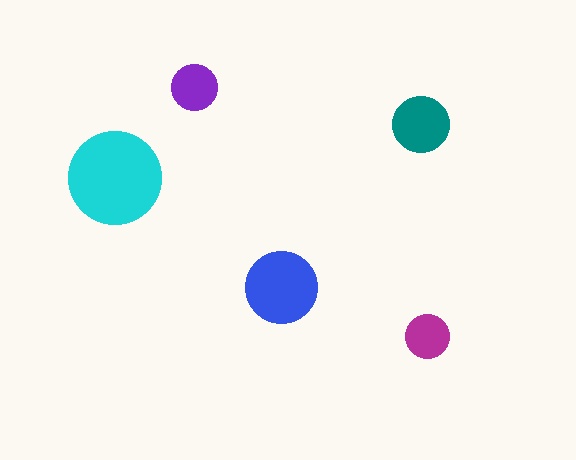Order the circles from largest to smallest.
the cyan one, the blue one, the teal one, the purple one, the magenta one.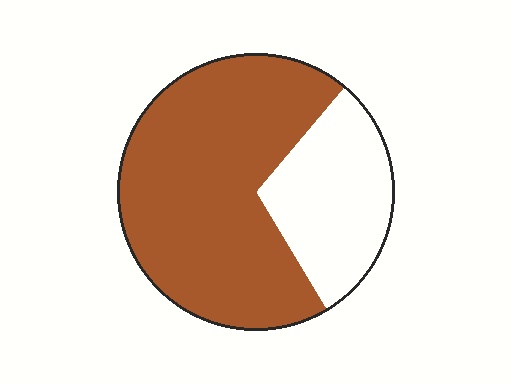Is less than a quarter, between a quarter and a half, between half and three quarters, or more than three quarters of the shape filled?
Between half and three quarters.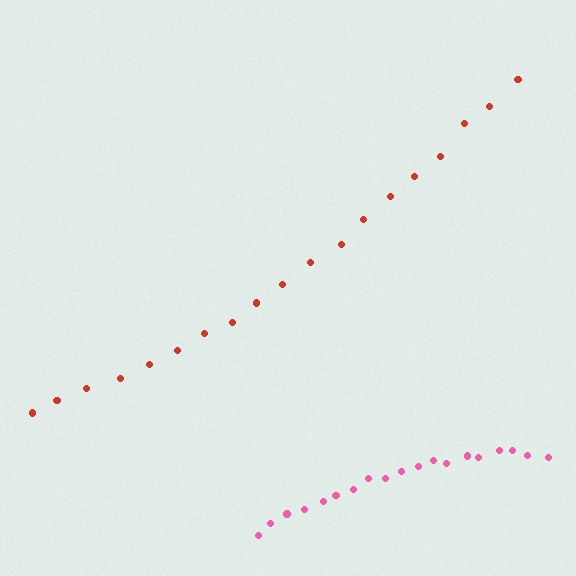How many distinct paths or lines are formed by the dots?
There are 2 distinct paths.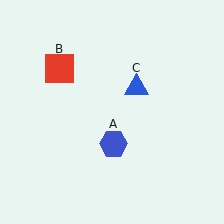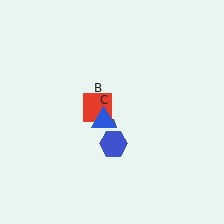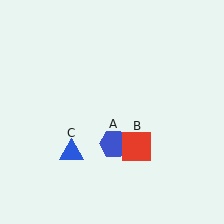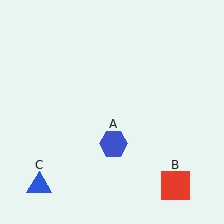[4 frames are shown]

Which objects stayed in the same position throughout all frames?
Blue hexagon (object A) remained stationary.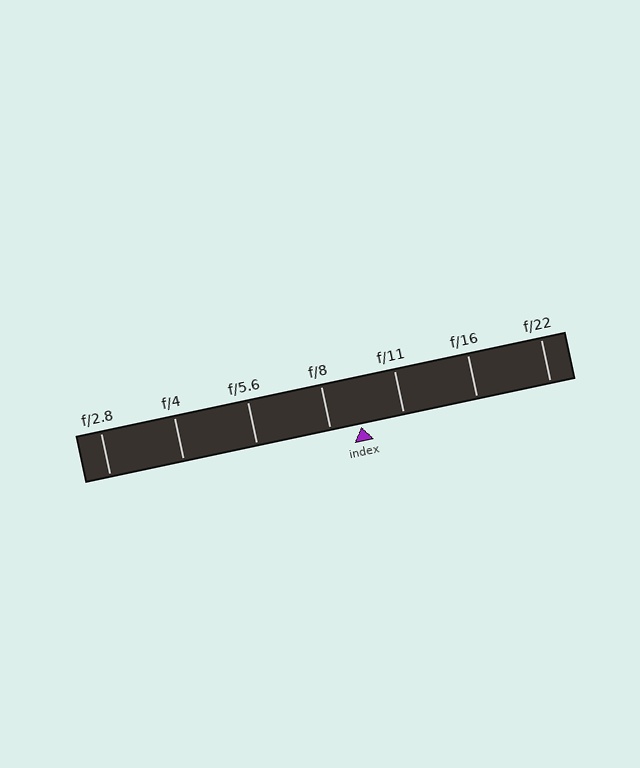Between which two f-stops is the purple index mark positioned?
The index mark is between f/8 and f/11.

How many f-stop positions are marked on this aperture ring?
There are 7 f-stop positions marked.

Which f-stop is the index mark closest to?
The index mark is closest to f/8.